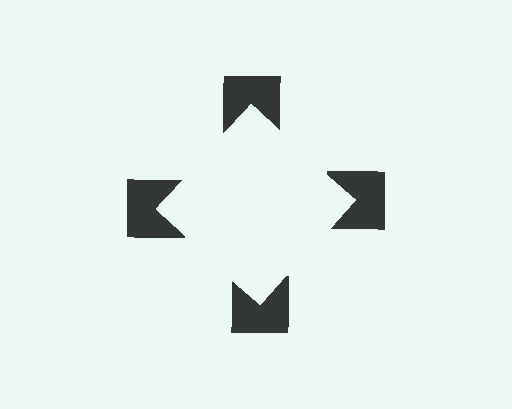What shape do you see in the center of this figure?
An illusory square — its edges are inferred from the aligned wedge cuts in the notched squares, not physically drawn.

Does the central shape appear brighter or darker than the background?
It typically appears slightly brighter than the background, even though no actual brightness change is drawn.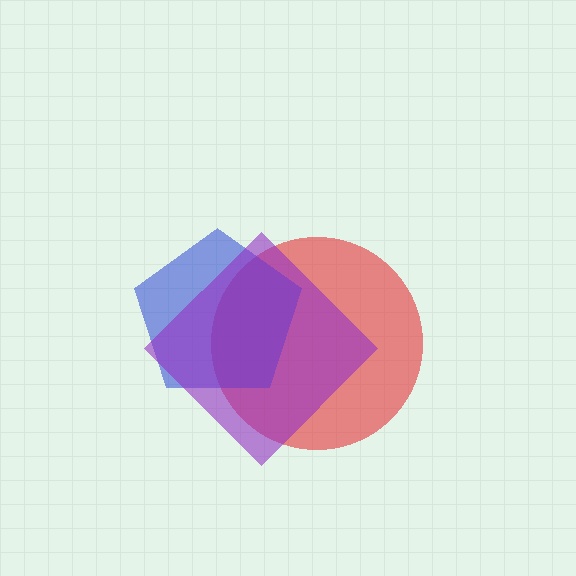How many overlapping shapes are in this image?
There are 3 overlapping shapes in the image.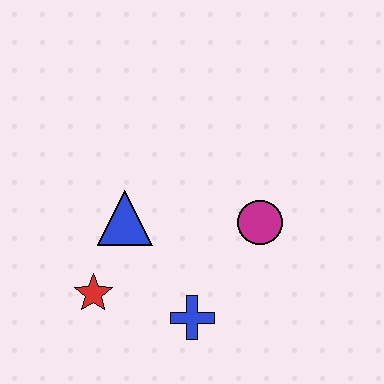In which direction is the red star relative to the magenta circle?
The red star is to the left of the magenta circle.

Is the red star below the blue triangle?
Yes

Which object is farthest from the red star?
The magenta circle is farthest from the red star.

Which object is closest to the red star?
The blue triangle is closest to the red star.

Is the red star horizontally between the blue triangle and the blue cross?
No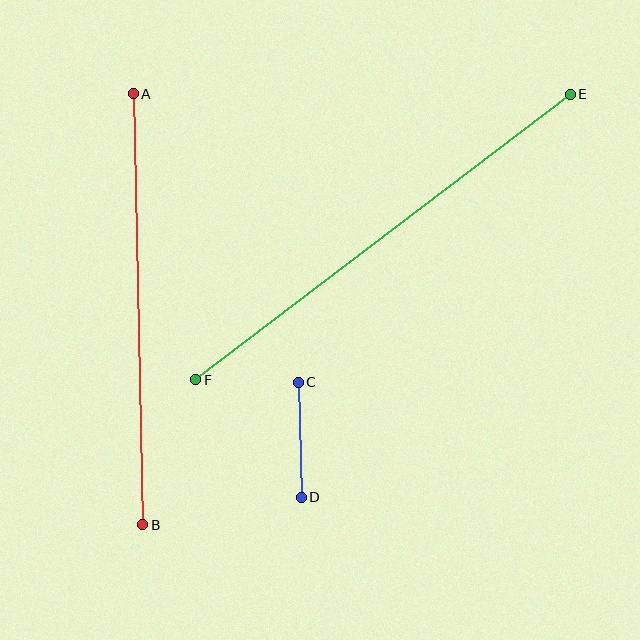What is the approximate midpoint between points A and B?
The midpoint is at approximately (138, 309) pixels.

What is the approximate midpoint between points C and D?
The midpoint is at approximately (300, 440) pixels.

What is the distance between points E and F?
The distance is approximately 471 pixels.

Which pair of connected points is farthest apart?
Points E and F are farthest apart.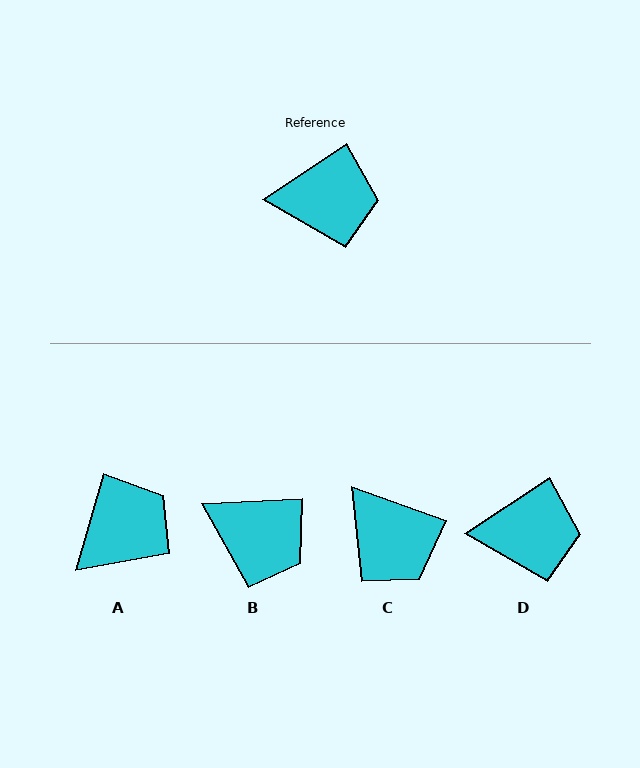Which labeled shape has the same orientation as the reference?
D.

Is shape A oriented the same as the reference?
No, it is off by about 40 degrees.